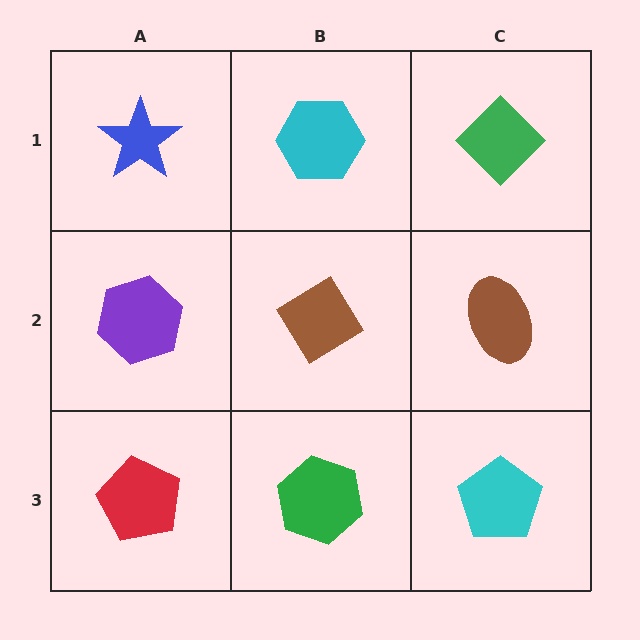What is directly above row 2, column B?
A cyan hexagon.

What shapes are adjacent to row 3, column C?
A brown ellipse (row 2, column C), a green hexagon (row 3, column B).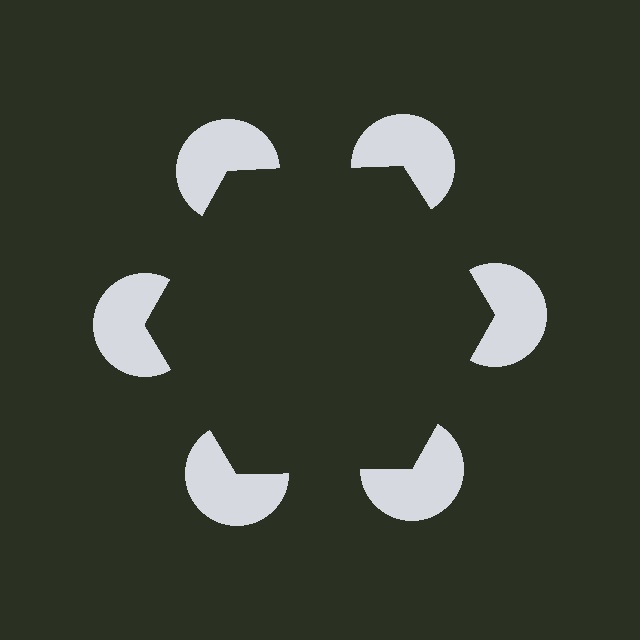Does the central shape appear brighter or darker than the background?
It typically appears slightly darker than the background, even though no actual brightness change is drawn.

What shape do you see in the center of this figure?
An illusory hexagon — its edges are inferred from the aligned wedge cuts in the pac-man discs, not physically drawn.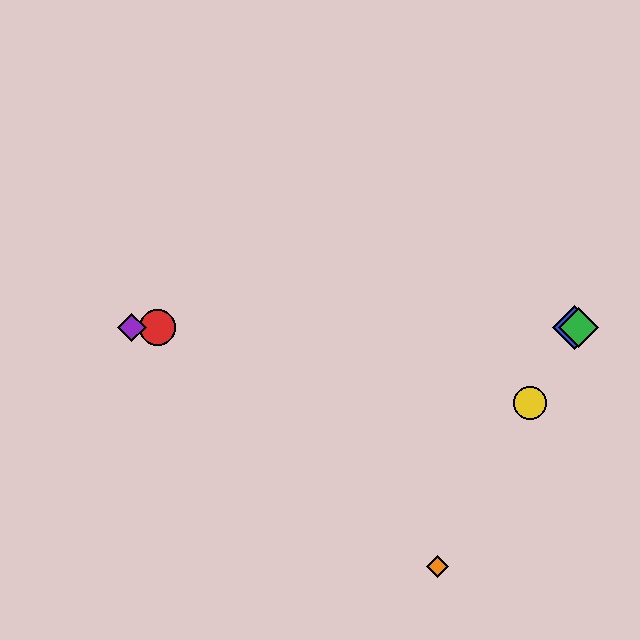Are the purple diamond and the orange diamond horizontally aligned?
No, the purple diamond is at y≈328 and the orange diamond is at y≈566.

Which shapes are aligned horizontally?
The red circle, the blue diamond, the green diamond, the purple diamond are aligned horizontally.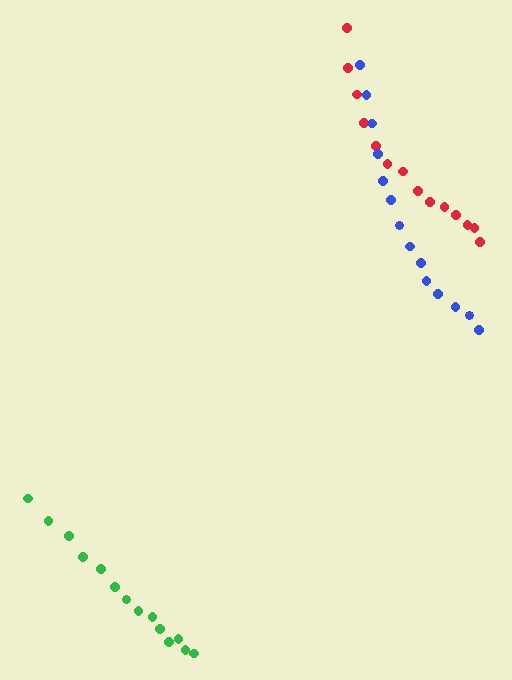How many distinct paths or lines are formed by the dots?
There are 3 distinct paths.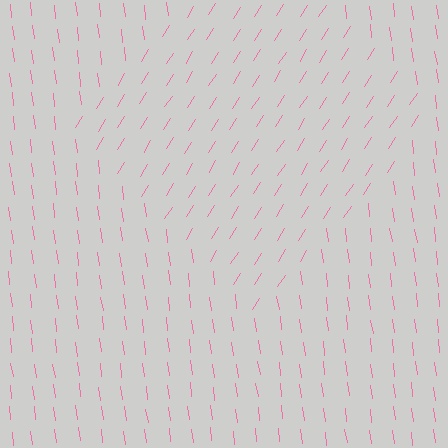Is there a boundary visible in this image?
Yes, there is a texture boundary formed by a change in line orientation.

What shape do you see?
I see a diamond.